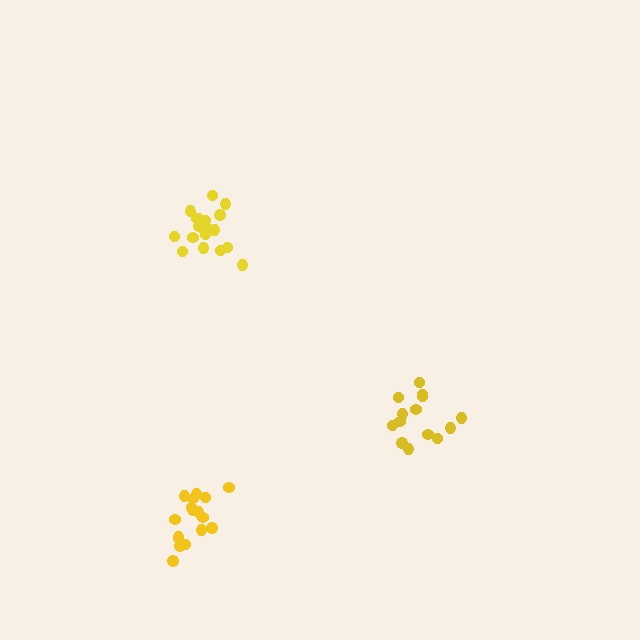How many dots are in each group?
Group 1: 14 dots, Group 2: 17 dots, Group 3: 19 dots (50 total).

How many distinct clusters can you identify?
There are 3 distinct clusters.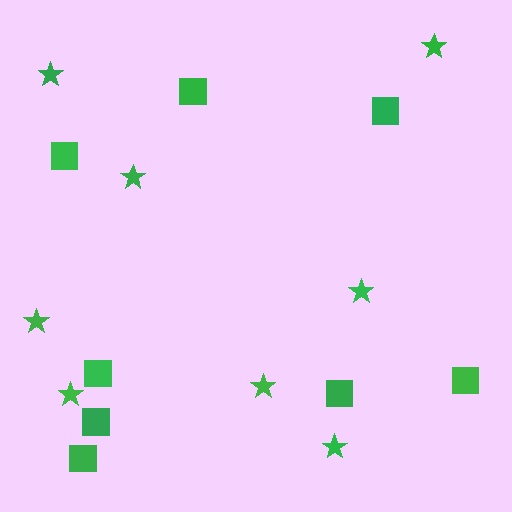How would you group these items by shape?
There are 2 groups: one group of squares (8) and one group of stars (8).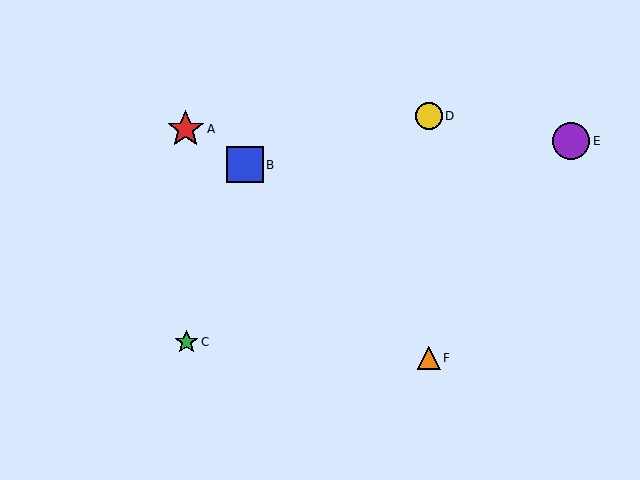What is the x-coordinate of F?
Object F is at x≈429.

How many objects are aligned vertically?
2 objects (D, F) are aligned vertically.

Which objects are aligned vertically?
Objects D, F are aligned vertically.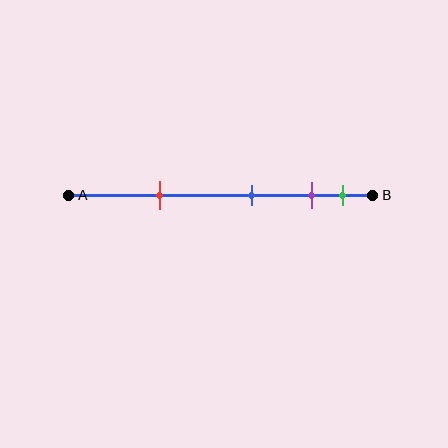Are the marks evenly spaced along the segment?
No, the marks are not evenly spaced.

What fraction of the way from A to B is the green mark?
The green mark is approximately 90% (0.9) of the way from A to B.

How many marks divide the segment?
There are 4 marks dividing the segment.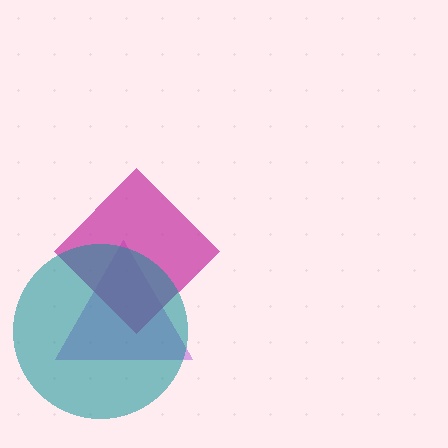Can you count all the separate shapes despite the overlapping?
Yes, there are 3 separate shapes.